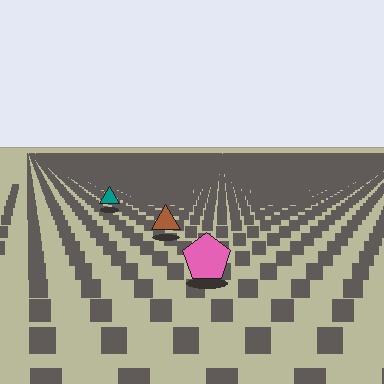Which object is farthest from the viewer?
The teal triangle is farthest from the viewer. It appears smaller and the ground texture around it is denser.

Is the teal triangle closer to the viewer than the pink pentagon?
No. The pink pentagon is closer — you can tell from the texture gradient: the ground texture is coarser near it.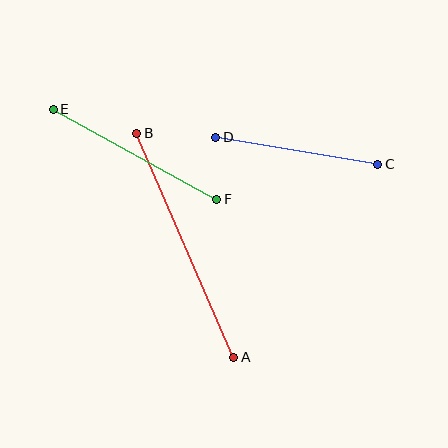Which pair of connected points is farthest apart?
Points A and B are farthest apart.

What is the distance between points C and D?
The distance is approximately 164 pixels.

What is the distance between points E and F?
The distance is approximately 187 pixels.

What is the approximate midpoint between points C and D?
The midpoint is at approximately (297, 151) pixels.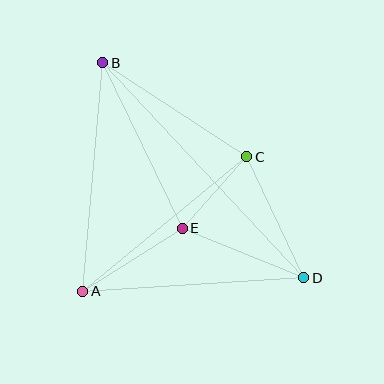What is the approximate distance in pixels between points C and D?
The distance between C and D is approximately 134 pixels.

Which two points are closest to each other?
Points C and E are closest to each other.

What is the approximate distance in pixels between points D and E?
The distance between D and E is approximately 131 pixels.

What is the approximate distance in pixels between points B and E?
The distance between B and E is approximately 184 pixels.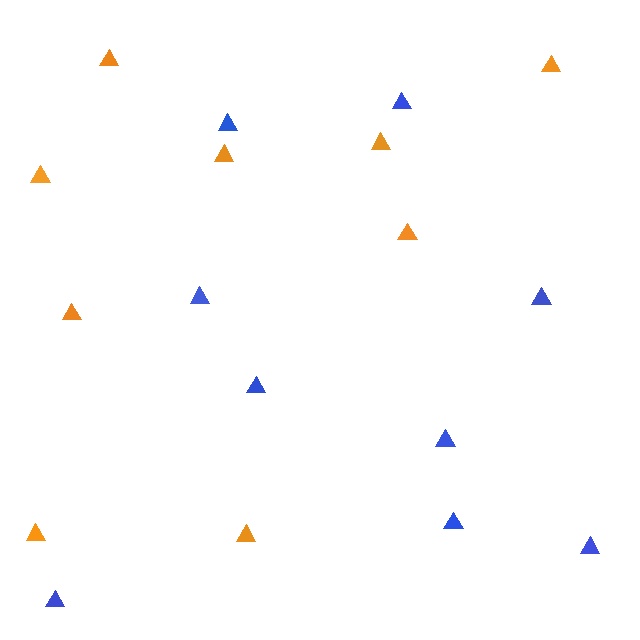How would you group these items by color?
There are 2 groups: one group of orange triangles (9) and one group of blue triangles (9).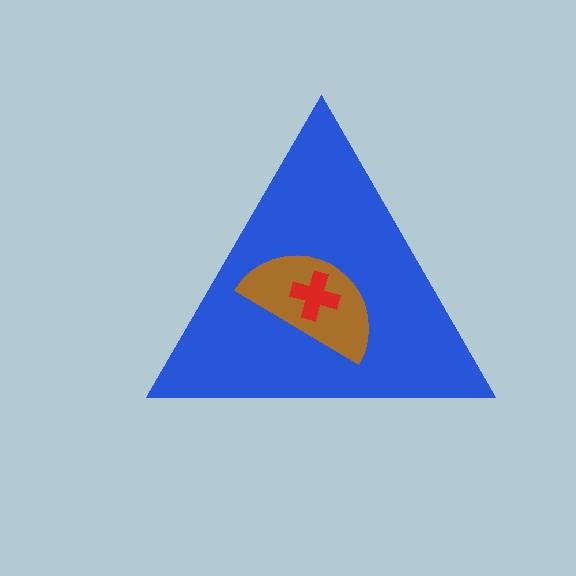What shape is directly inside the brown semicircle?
The red cross.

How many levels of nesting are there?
3.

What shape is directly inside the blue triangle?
The brown semicircle.